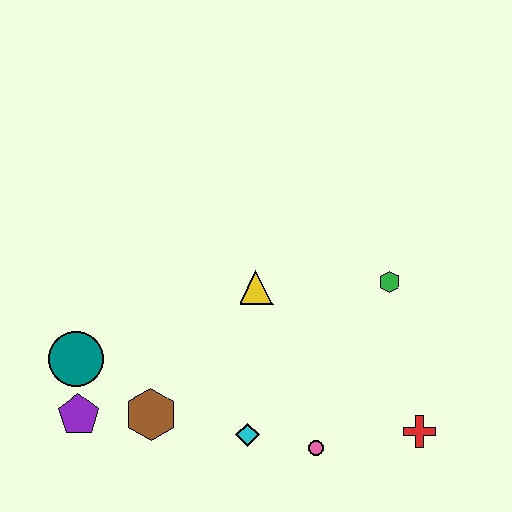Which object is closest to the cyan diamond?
The pink circle is closest to the cyan diamond.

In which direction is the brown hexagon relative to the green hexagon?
The brown hexagon is to the left of the green hexagon.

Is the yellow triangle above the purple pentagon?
Yes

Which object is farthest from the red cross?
The teal circle is farthest from the red cross.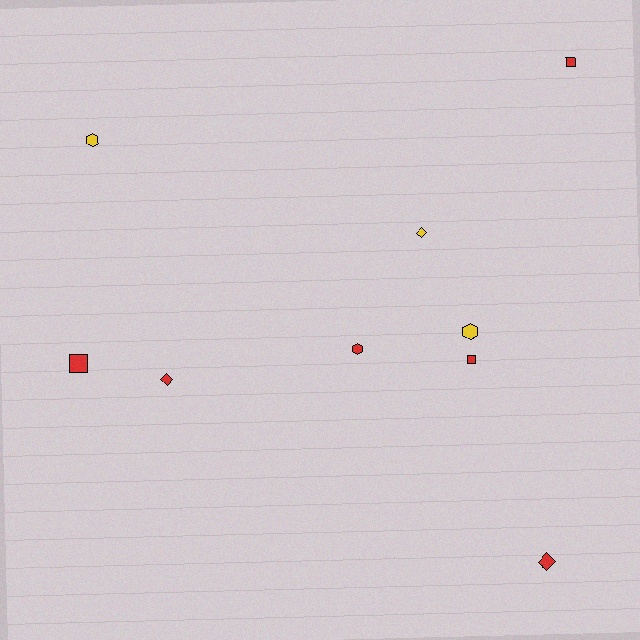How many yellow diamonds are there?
There is 1 yellow diamond.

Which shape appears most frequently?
Diamond, with 3 objects.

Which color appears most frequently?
Red, with 6 objects.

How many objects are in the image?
There are 9 objects.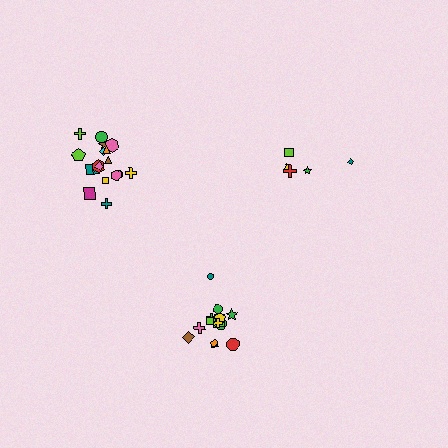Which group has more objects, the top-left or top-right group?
The top-left group.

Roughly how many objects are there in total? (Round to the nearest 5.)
Roughly 40 objects in total.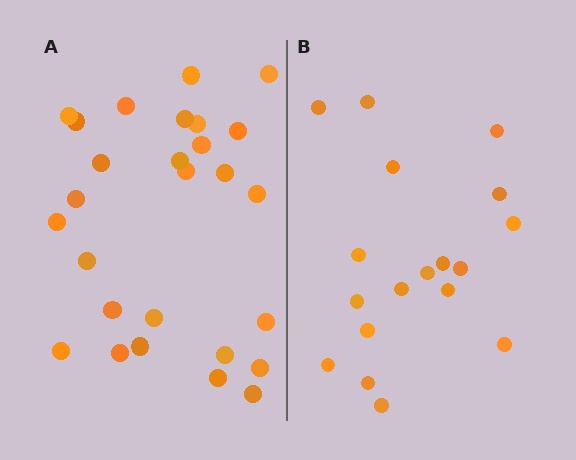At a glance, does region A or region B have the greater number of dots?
Region A (the left region) has more dots.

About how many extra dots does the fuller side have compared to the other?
Region A has roughly 8 or so more dots than region B.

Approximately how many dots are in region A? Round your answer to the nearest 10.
About 30 dots. (The exact count is 27, which rounds to 30.)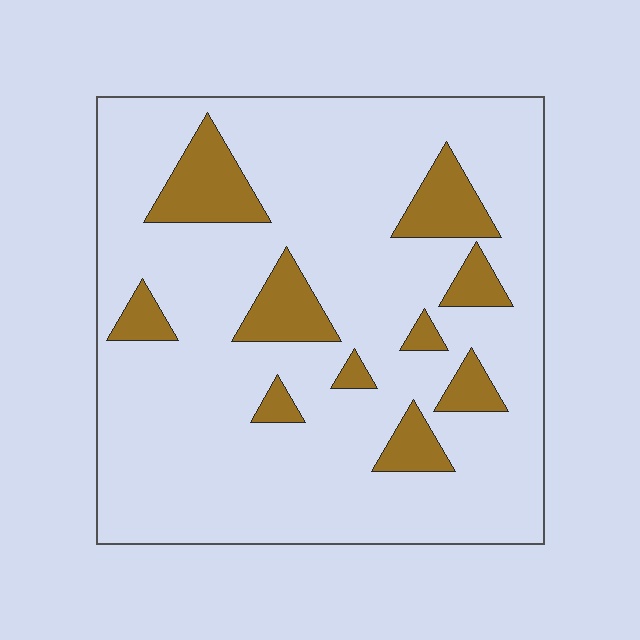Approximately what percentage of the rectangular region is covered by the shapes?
Approximately 15%.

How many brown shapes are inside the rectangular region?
10.